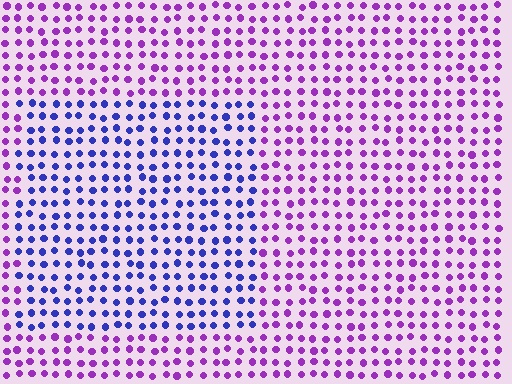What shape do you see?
I see a rectangle.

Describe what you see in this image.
The image is filled with small purple elements in a uniform arrangement. A rectangle-shaped region is visible where the elements are tinted to a slightly different hue, forming a subtle color boundary.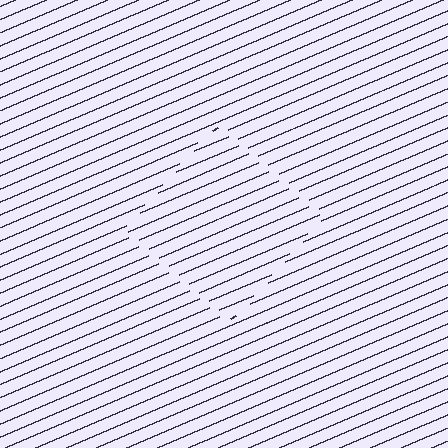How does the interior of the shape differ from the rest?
The interior of the shape contains the same grating, shifted by half a period — the contour is defined by the phase discontinuity where line-ends from the inner and outer gratings abut.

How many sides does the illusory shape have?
4 sides — the line-ends trace a square.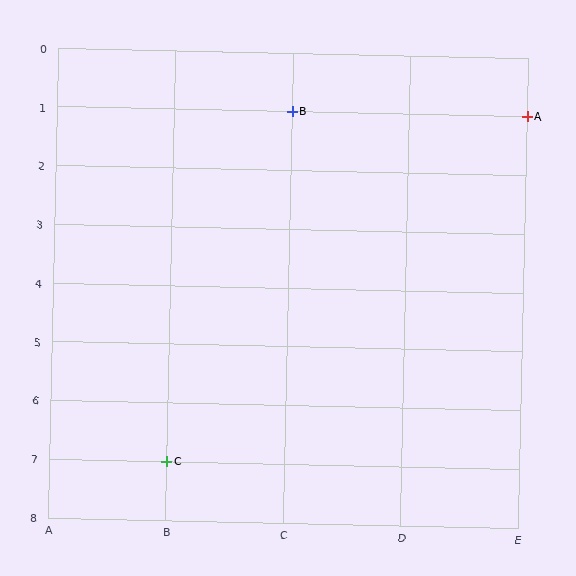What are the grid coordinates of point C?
Point C is at grid coordinates (B, 7).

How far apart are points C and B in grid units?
Points C and B are 1 column and 6 rows apart (about 6.1 grid units diagonally).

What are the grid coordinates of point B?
Point B is at grid coordinates (C, 1).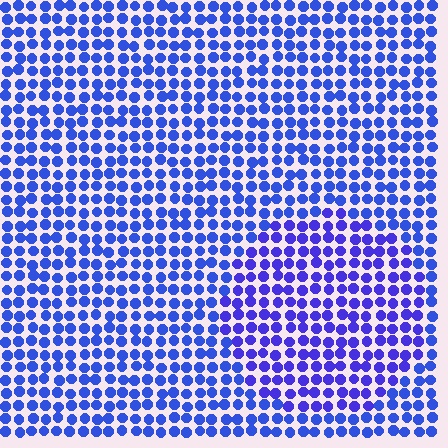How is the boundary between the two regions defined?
The boundary is defined purely by a slight shift in hue (about 19 degrees). Spacing, size, and orientation are identical on both sides.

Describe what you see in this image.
The image is filled with small blue elements in a uniform arrangement. A circle-shaped region is visible where the elements are tinted to a slightly different hue, forming a subtle color boundary.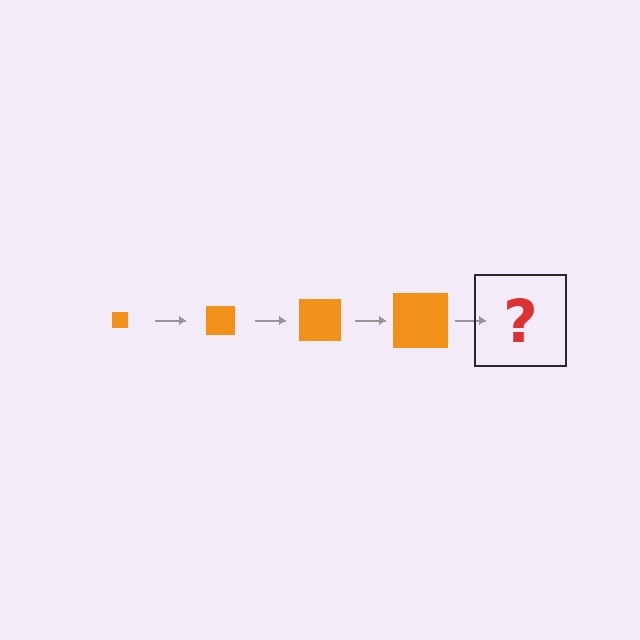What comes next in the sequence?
The next element should be an orange square, larger than the previous one.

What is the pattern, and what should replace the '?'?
The pattern is that the square gets progressively larger each step. The '?' should be an orange square, larger than the previous one.